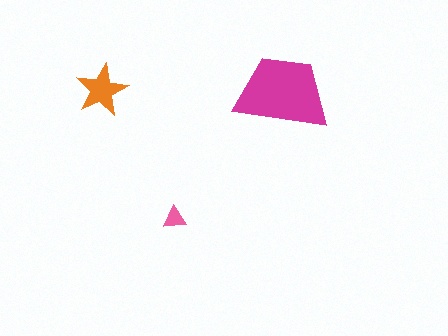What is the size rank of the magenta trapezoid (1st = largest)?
1st.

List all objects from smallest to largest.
The pink triangle, the orange star, the magenta trapezoid.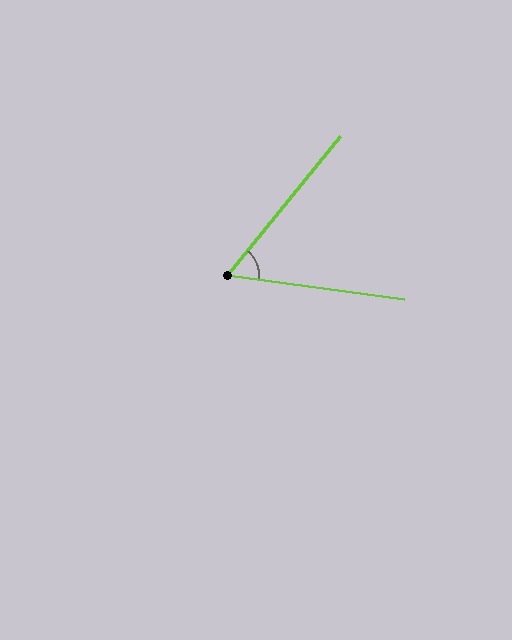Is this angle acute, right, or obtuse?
It is acute.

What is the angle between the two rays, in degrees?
Approximately 59 degrees.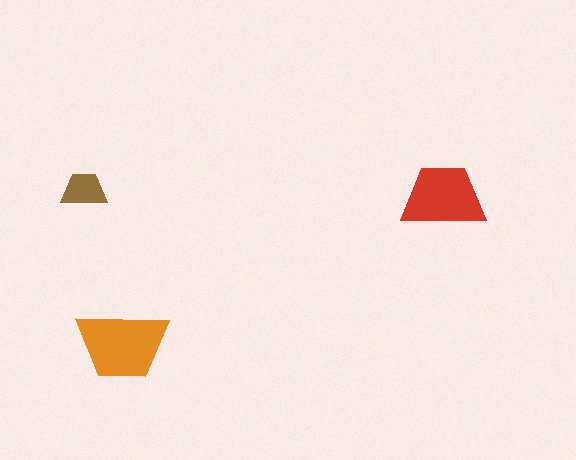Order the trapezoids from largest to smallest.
the orange one, the red one, the brown one.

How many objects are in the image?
There are 3 objects in the image.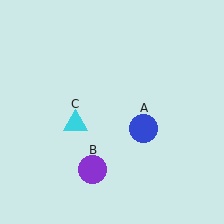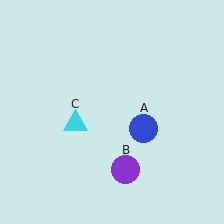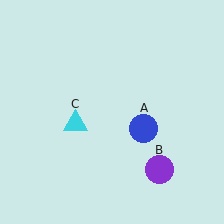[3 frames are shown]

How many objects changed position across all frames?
1 object changed position: purple circle (object B).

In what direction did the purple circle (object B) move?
The purple circle (object B) moved right.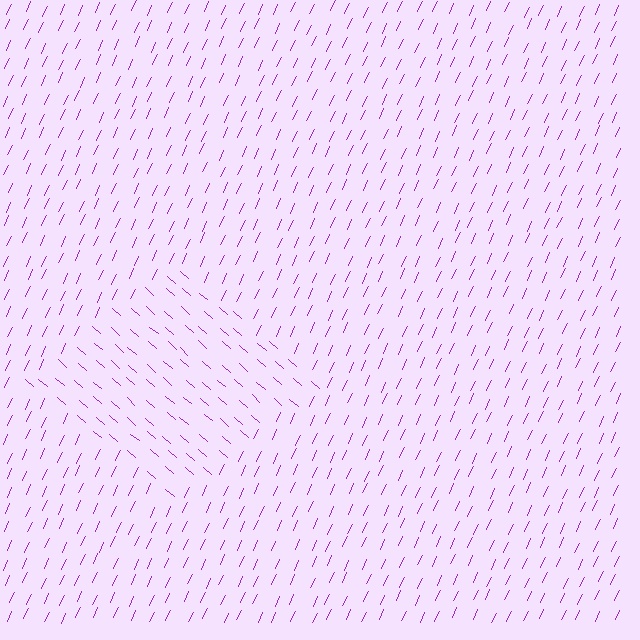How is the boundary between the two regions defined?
The boundary is defined purely by a change in line orientation (approximately 74 degrees difference). All lines are the same color and thickness.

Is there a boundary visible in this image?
Yes, there is a texture boundary formed by a change in line orientation.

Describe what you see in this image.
The image is filled with small purple line segments. A diamond region in the image has lines oriented differently from the surrounding lines, creating a visible texture boundary.